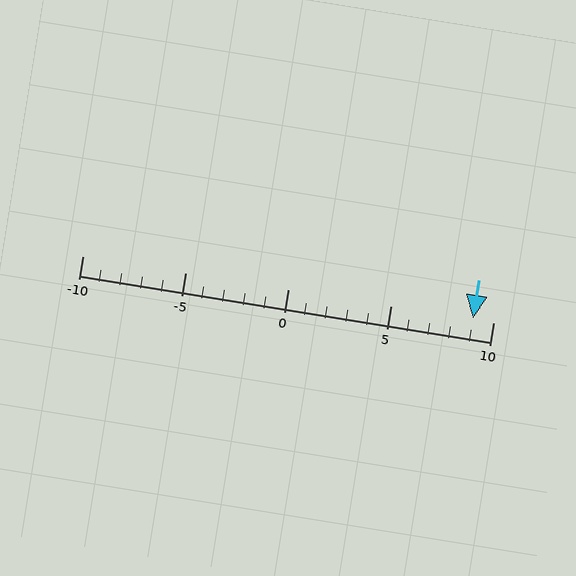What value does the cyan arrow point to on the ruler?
The cyan arrow points to approximately 9.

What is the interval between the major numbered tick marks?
The major tick marks are spaced 5 units apart.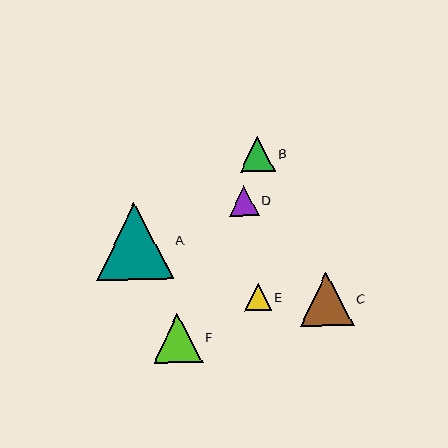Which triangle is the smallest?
Triangle E is the smallest with a size of approximately 27 pixels.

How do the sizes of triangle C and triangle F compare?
Triangle C and triangle F are approximately the same size.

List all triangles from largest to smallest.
From largest to smallest: A, C, F, B, D, E.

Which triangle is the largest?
Triangle A is the largest with a size of approximately 76 pixels.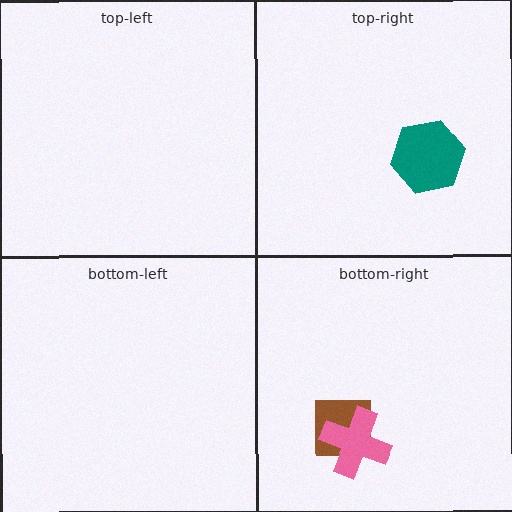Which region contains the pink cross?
The bottom-right region.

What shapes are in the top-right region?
The teal hexagon.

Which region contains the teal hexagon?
The top-right region.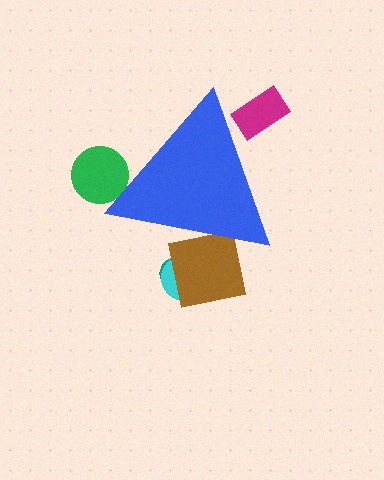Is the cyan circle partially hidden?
Yes, the cyan circle is partially hidden behind the blue triangle.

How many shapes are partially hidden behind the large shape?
5 shapes are partially hidden.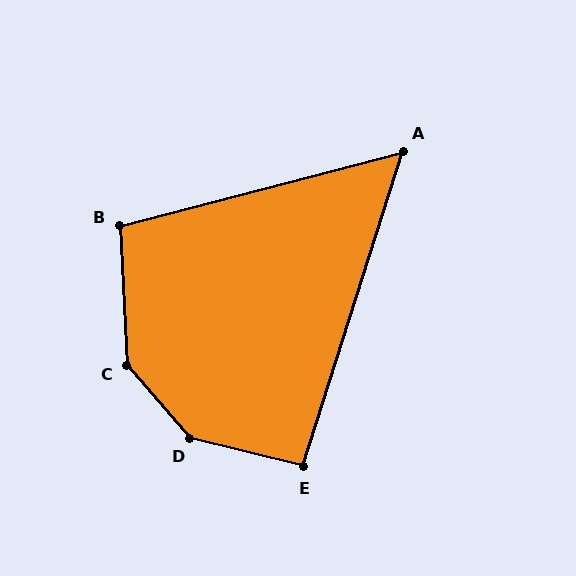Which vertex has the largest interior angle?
D, at approximately 145 degrees.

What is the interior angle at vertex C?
Approximately 141 degrees (obtuse).